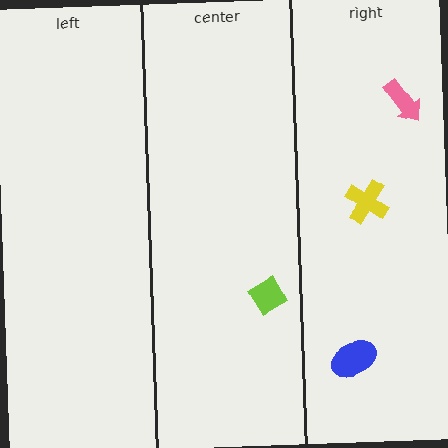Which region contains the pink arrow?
The right region.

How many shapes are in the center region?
1.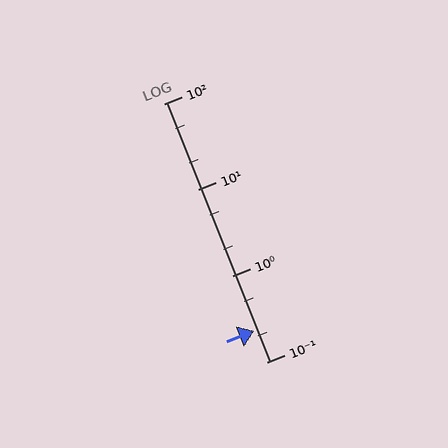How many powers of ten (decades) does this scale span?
The scale spans 3 decades, from 0.1 to 100.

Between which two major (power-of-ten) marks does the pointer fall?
The pointer is between 0.1 and 1.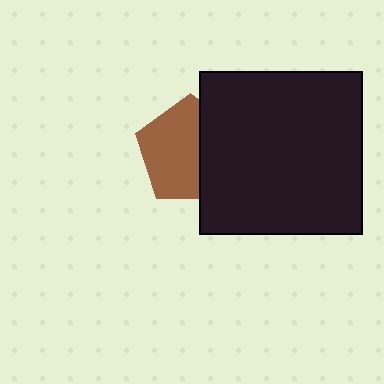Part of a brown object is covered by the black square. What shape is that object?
It is a pentagon.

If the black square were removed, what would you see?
You would see the complete brown pentagon.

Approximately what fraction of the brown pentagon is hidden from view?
Roughly 39% of the brown pentagon is hidden behind the black square.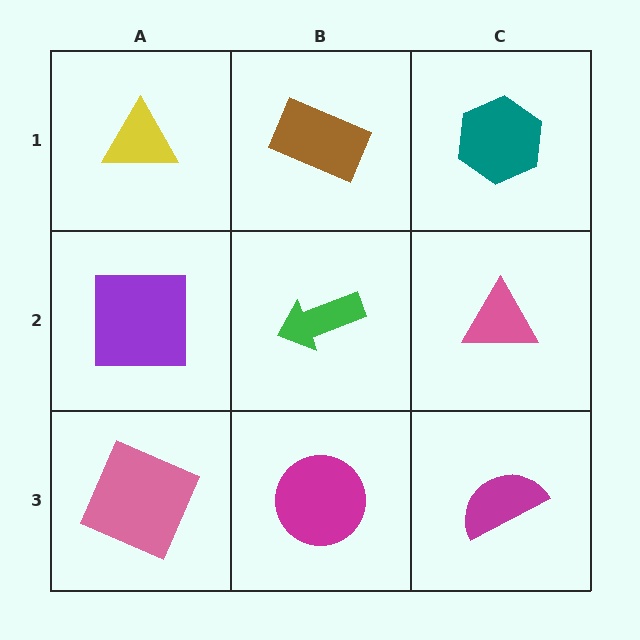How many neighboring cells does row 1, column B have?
3.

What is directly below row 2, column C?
A magenta semicircle.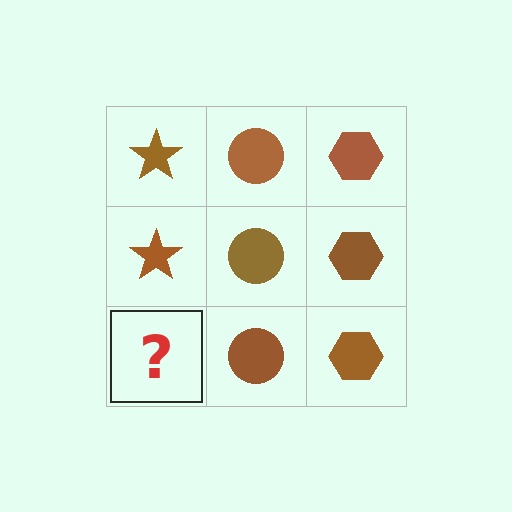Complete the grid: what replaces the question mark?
The question mark should be replaced with a brown star.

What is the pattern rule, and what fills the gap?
The rule is that each column has a consistent shape. The gap should be filled with a brown star.